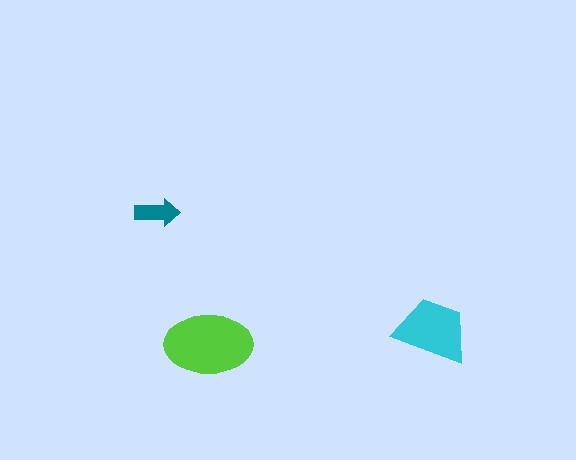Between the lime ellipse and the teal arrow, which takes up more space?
The lime ellipse.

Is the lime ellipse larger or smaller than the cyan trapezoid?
Larger.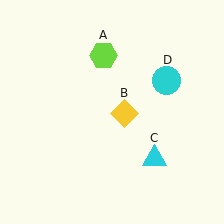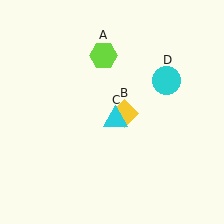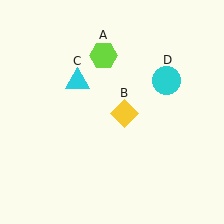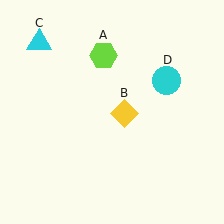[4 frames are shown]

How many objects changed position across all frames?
1 object changed position: cyan triangle (object C).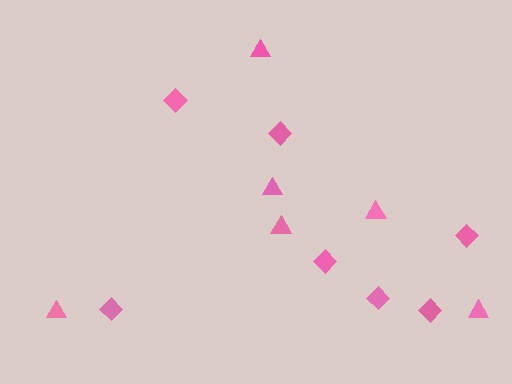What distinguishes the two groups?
There are 2 groups: one group of diamonds (7) and one group of triangles (6).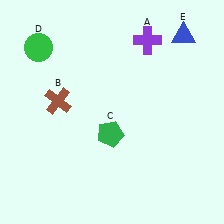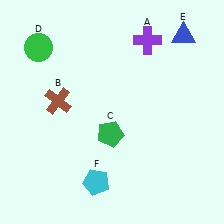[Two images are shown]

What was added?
A cyan pentagon (F) was added in Image 2.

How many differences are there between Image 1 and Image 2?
There is 1 difference between the two images.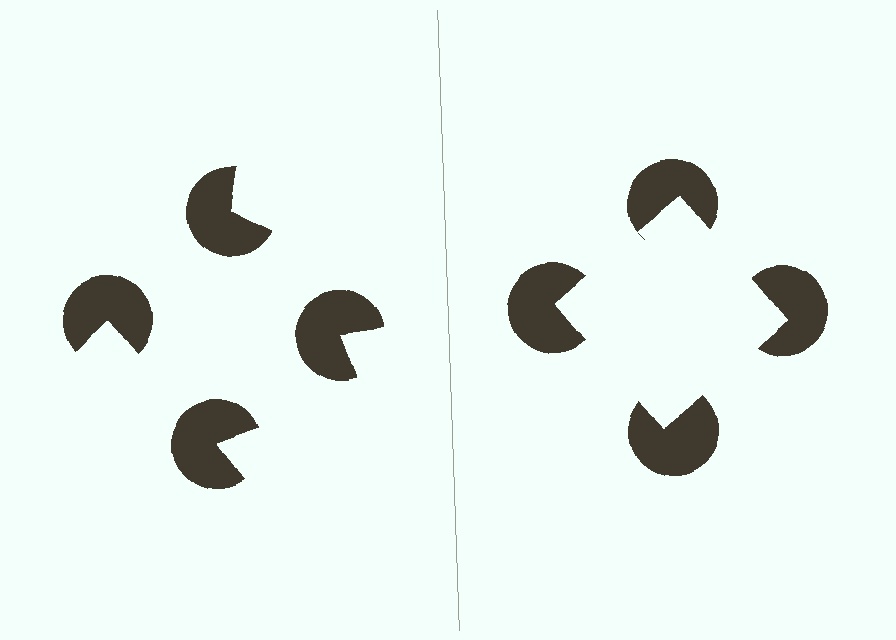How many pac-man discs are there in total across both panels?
8 — 4 on each side.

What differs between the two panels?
The pac-man discs are positioned identically on both sides; only the wedge orientations differ. On the right they align to a square; on the left they are misaligned.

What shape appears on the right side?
An illusory square.